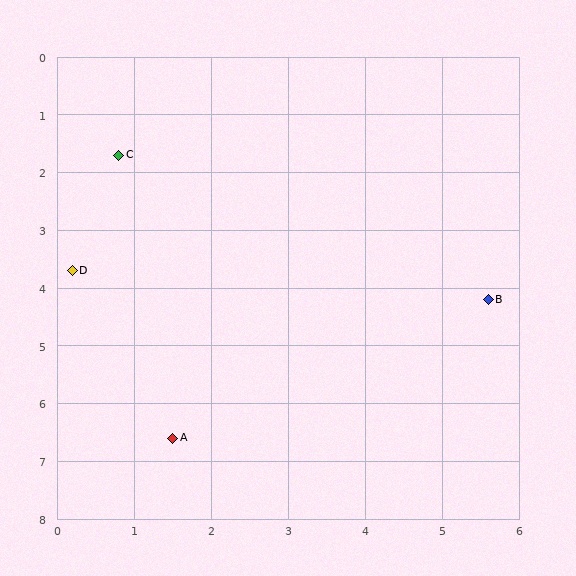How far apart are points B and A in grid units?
Points B and A are about 4.8 grid units apart.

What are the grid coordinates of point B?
Point B is at approximately (5.6, 4.2).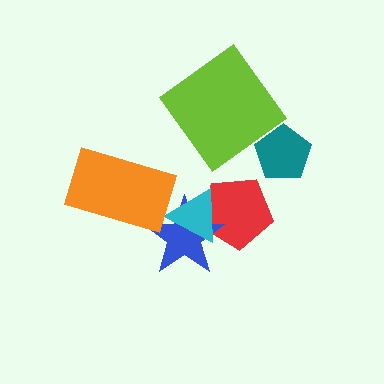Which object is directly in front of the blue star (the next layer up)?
The cyan triangle is directly in front of the blue star.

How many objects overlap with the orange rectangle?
1 object overlaps with the orange rectangle.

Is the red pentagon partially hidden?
Yes, it is partially covered by another shape.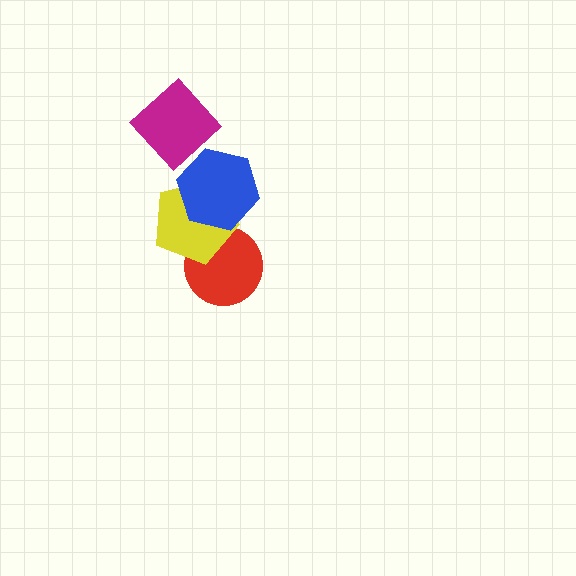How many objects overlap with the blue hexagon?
1 object overlaps with the blue hexagon.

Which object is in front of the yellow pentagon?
The blue hexagon is in front of the yellow pentagon.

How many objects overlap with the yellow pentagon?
2 objects overlap with the yellow pentagon.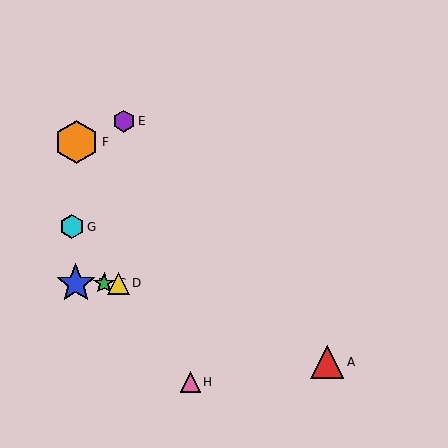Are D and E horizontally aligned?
No, D is at y≈283 and E is at y≈121.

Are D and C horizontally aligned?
Yes, both are at y≈283.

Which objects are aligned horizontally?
Objects B, C, D are aligned horizontally.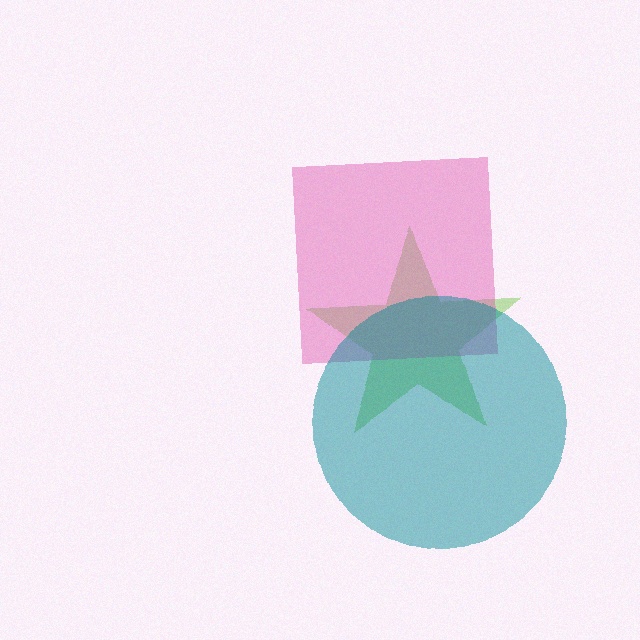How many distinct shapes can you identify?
There are 3 distinct shapes: a lime star, a pink square, a teal circle.